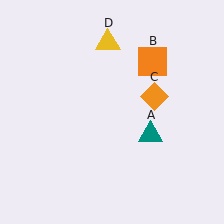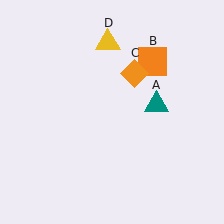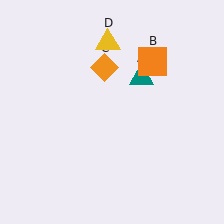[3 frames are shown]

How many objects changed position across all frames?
2 objects changed position: teal triangle (object A), orange diamond (object C).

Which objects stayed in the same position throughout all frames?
Orange square (object B) and yellow triangle (object D) remained stationary.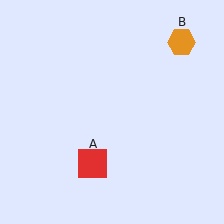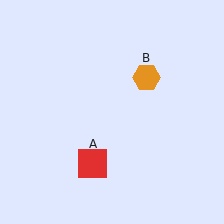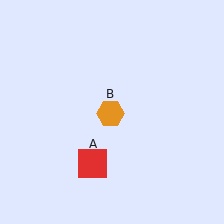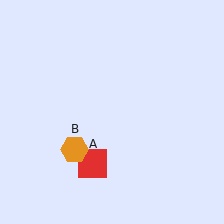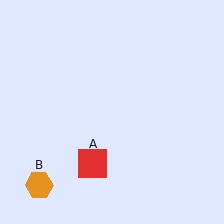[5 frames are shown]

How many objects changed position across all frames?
1 object changed position: orange hexagon (object B).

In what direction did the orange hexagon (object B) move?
The orange hexagon (object B) moved down and to the left.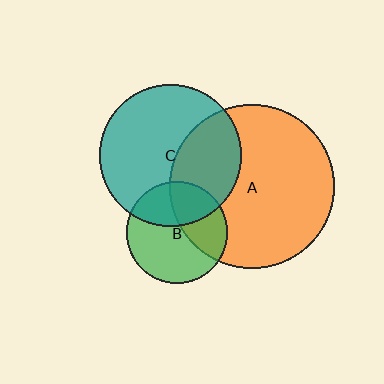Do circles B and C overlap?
Yes.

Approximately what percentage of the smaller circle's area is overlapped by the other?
Approximately 35%.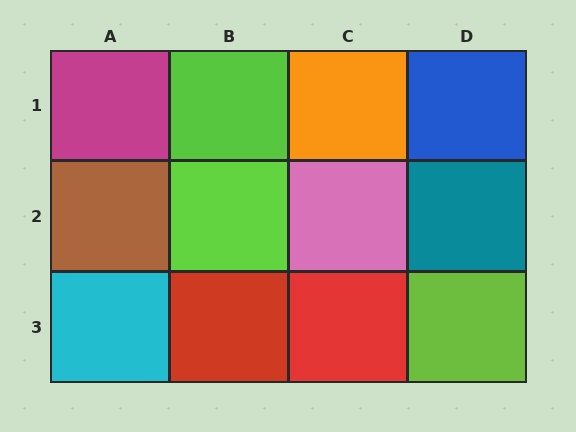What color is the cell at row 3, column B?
Red.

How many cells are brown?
1 cell is brown.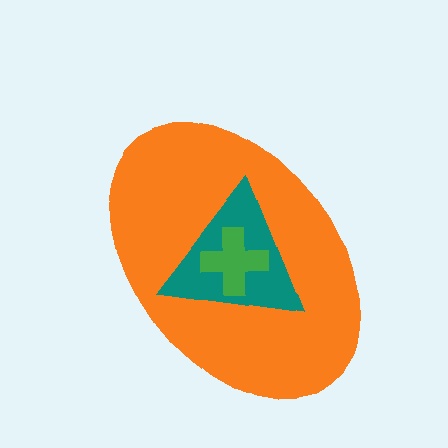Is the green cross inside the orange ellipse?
Yes.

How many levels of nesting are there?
3.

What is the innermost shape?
The green cross.